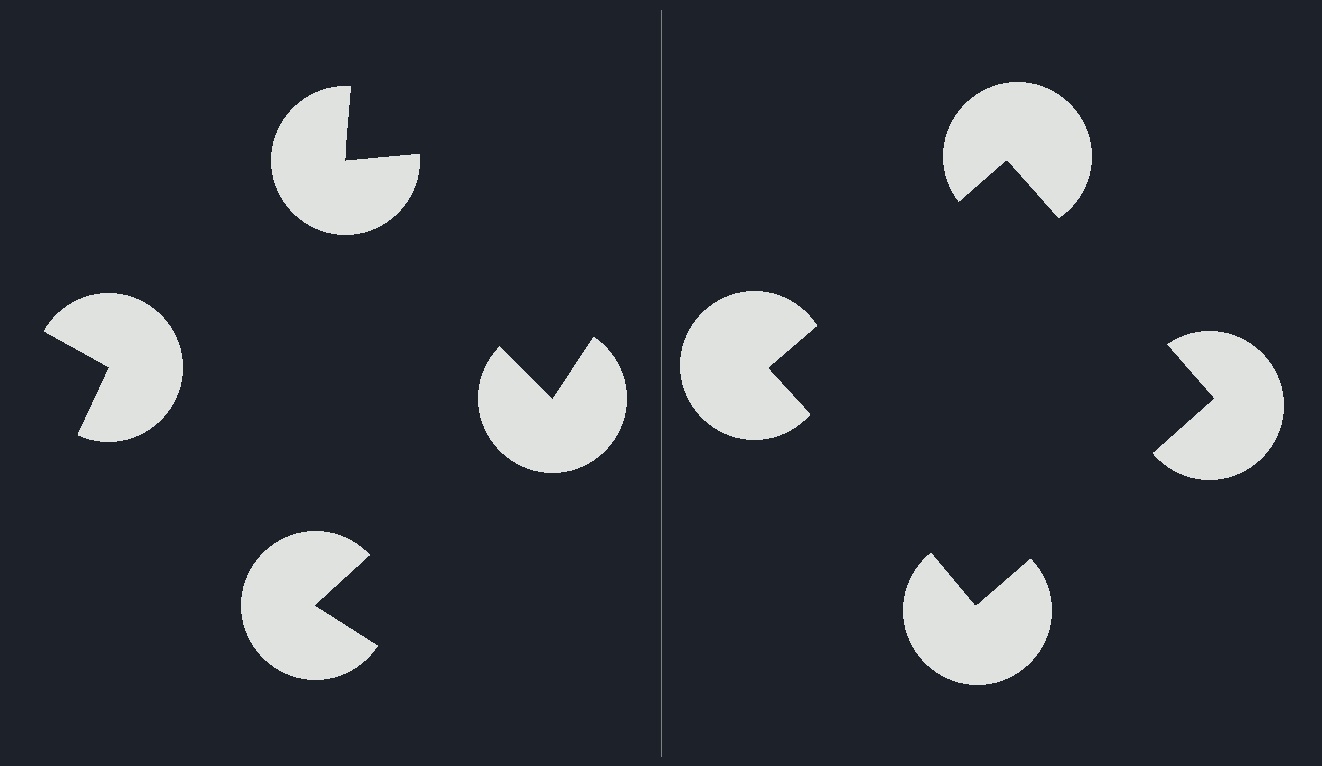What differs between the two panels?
The pac-man discs are positioned identically on both sides; only the wedge orientations differ. On the right they align to a square; on the left they are misaligned.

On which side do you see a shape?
An illusory square appears on the right side. On the left side the wedge cuts are rotated, so no coherent shape forms.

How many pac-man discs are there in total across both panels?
8 — 4 on each side.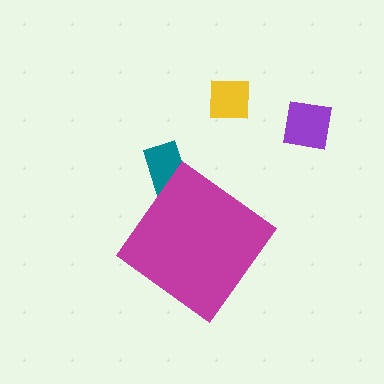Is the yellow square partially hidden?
No, the yellow square is fully visible.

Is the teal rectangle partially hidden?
Yes, the teal rectangle is partially hidden behind the magenta diamond.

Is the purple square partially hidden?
No, the purple square is fully visible.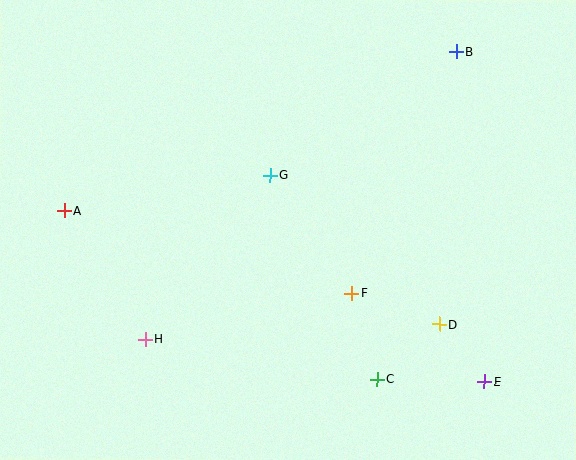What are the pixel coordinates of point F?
Point F is at (352, 293).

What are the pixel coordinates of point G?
Point G is at (270, 175).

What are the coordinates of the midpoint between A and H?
The midpoint between A and H is at (105, 275).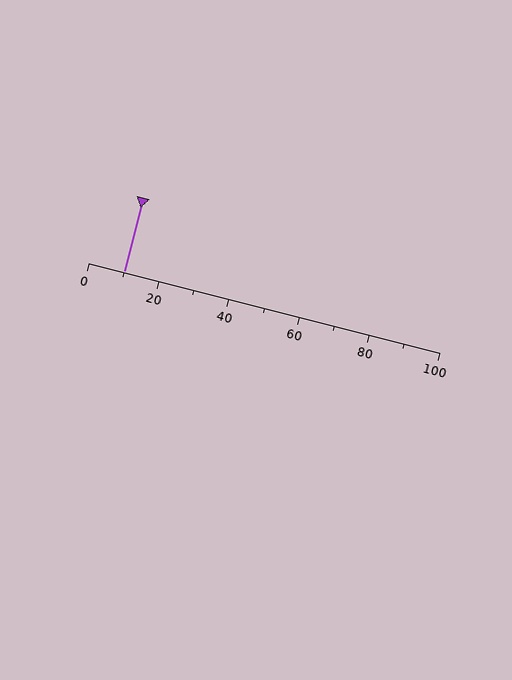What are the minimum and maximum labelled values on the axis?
The axis runs from 0 to 100.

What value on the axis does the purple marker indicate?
The marker indicates approximately 10.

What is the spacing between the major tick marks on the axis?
The major ticks are spaced 20 apart.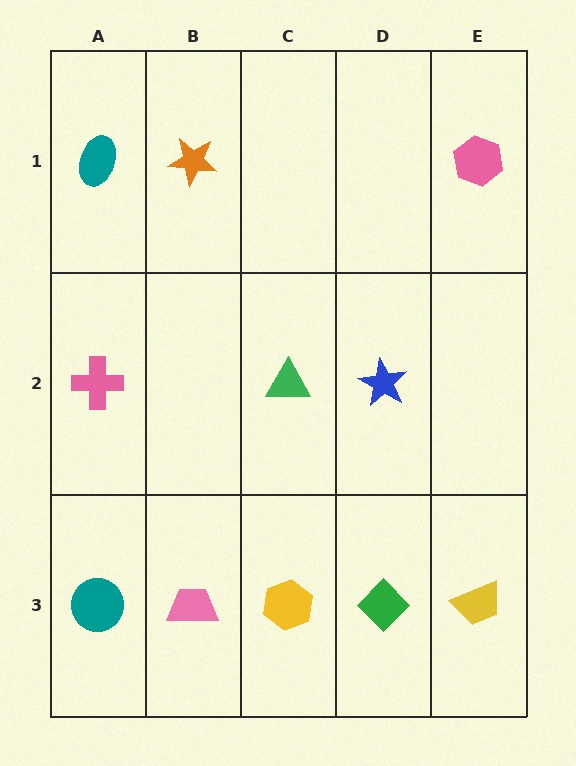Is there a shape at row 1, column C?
No, that cell is empty.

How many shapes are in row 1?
3 shapes.